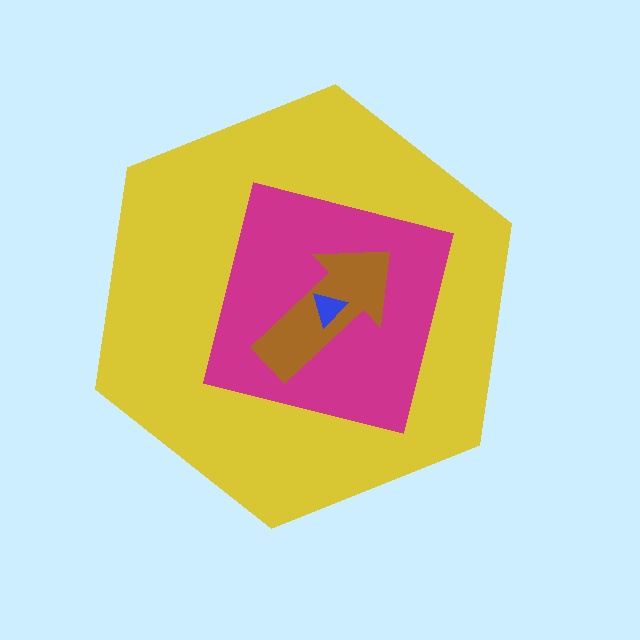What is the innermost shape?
The blue triangle.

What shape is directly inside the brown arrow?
The blue triangle.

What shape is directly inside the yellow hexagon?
The magenta square.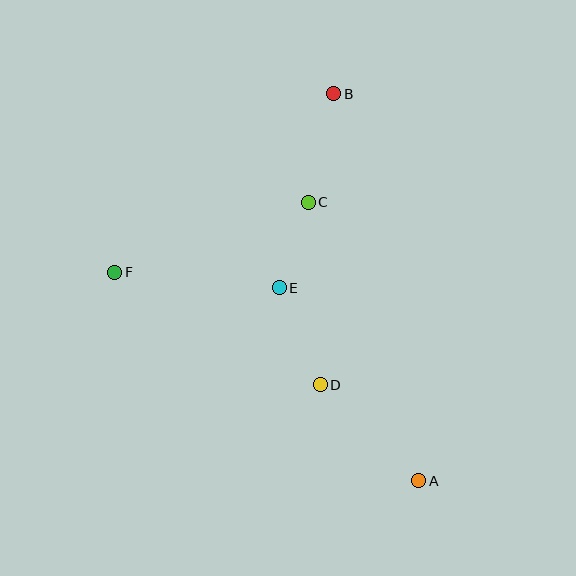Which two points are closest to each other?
Points C and E are closest to each other.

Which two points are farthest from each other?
Points A and B are farthest from each other.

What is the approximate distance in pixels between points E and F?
The distance between E and F is approximately 165 pixels.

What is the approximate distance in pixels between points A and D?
The distance between A and D is approximately 138 pixels.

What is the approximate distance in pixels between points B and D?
The distance between B and D is approximately 291 pixels.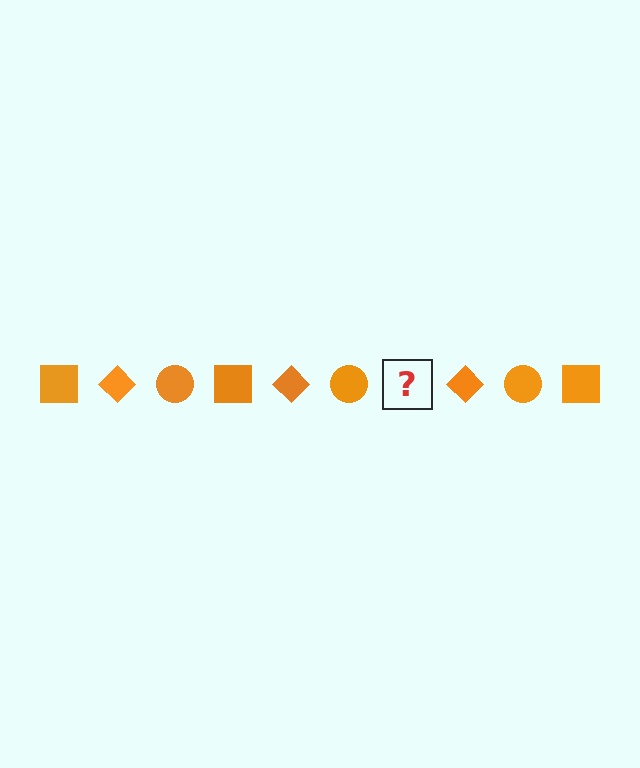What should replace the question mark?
The question mark should be replaced with an orange square.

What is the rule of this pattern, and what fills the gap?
The rule is that the pattern cycles through square, diamond, circle shapes in orange. The gap should be filled with an orange square.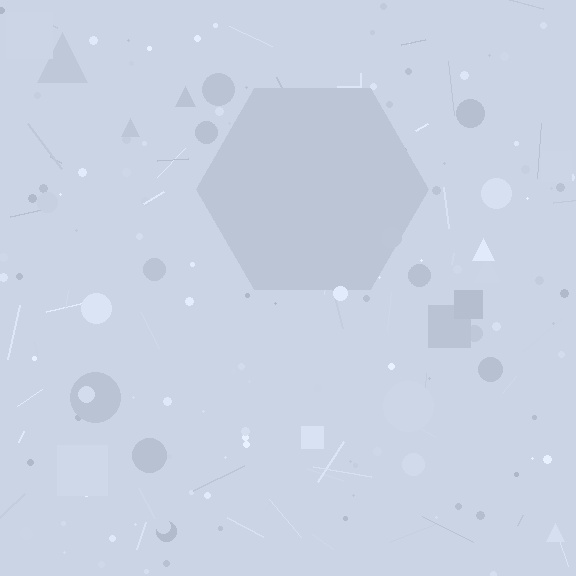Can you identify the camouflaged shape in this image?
The camouflaged shape is a hexagon.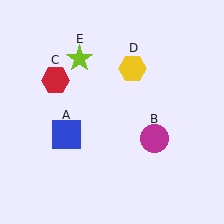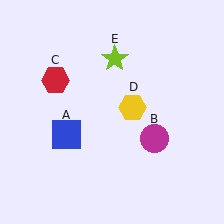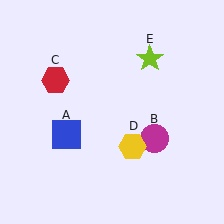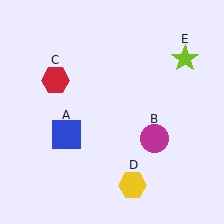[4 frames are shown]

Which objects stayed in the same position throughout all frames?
Blue square (object A) and magenta circle (object B) and red hexagon (object C) remained stationary.